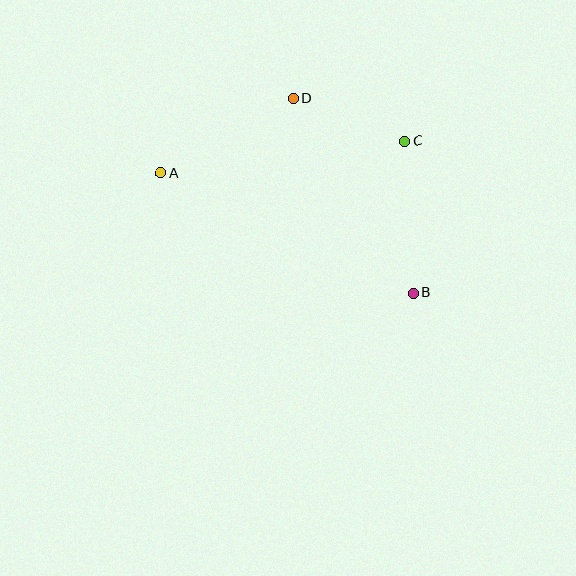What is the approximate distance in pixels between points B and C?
The distance between B and C is approximately 152 pixels.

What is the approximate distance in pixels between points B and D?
The distance between B and D is approximately 229 pixels.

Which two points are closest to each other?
Points C and D are closest to each other.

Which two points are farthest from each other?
Points A and B are farthest from each other.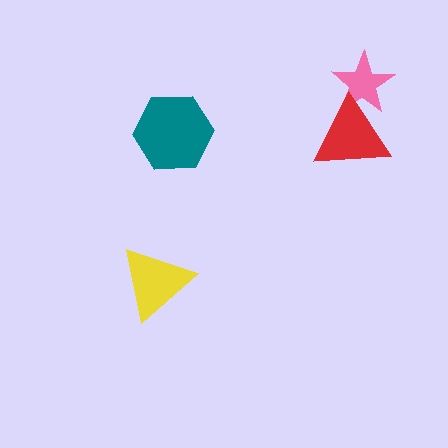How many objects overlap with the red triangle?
1 object overlaps with the red triangle.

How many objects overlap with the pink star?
1 object overlaps with the pink star.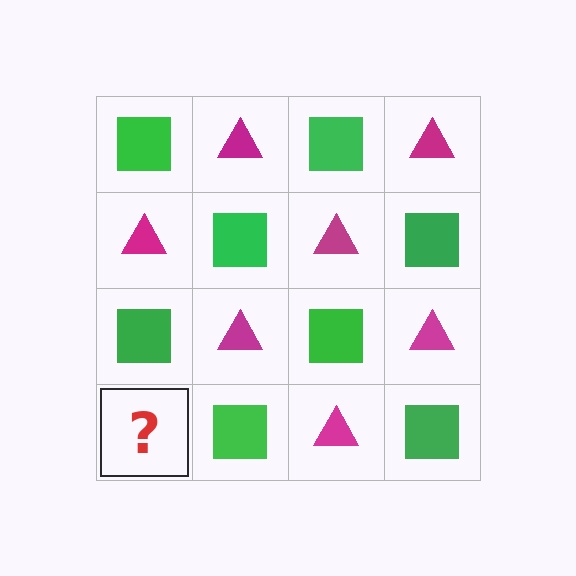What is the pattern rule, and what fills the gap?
The rule is that it alternates green square and magenta triangle in a checkerboard pattern. The gap should be filled with a magenta triangle.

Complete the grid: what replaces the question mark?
The question mark should be replaced with a magenta triangle.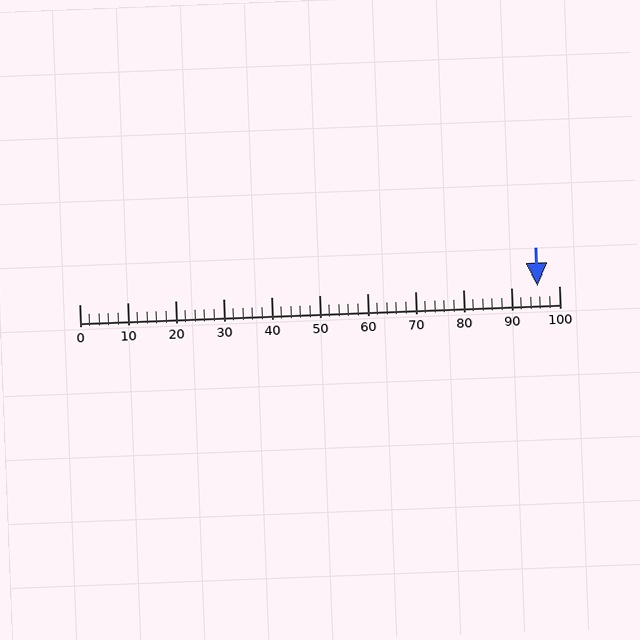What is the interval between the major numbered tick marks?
The major tick marks are spaced 10 units apart.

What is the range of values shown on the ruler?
The ruler shows values from 0 to 100.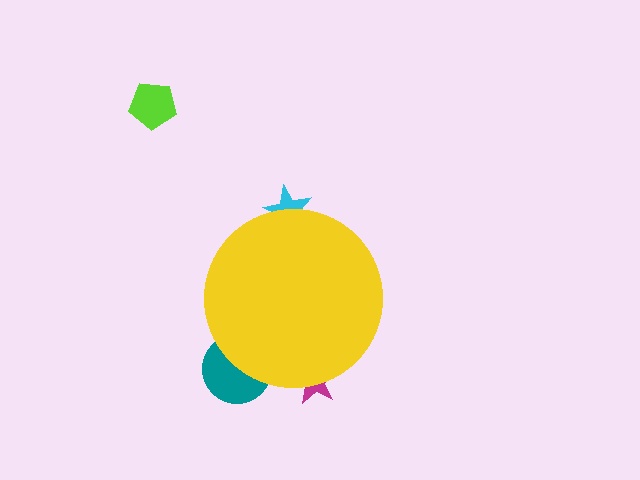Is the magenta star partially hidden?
Yes, the magenta star is partially hidden behind the yellow circle.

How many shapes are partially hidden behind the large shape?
3 shapes are partially hidden.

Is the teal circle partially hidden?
Yes, the teal circle is partially hidden behind the yellow circle.